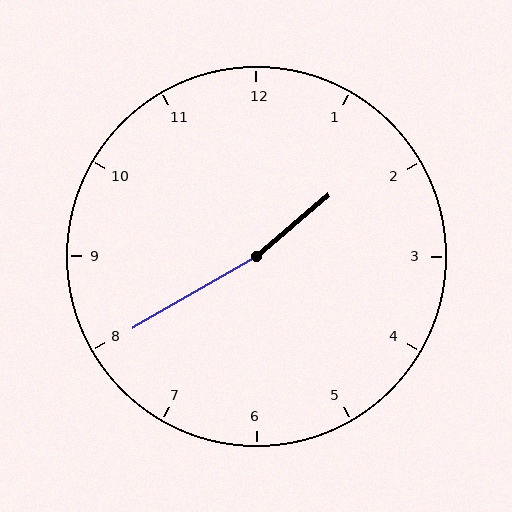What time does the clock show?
1:40.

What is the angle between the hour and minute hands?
Approximately 170 degrees.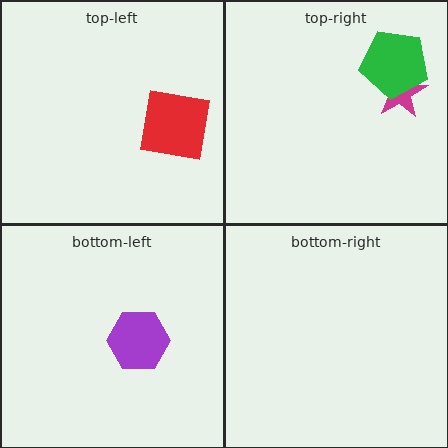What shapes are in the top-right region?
The magenta star, the green pentagon.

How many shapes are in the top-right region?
2.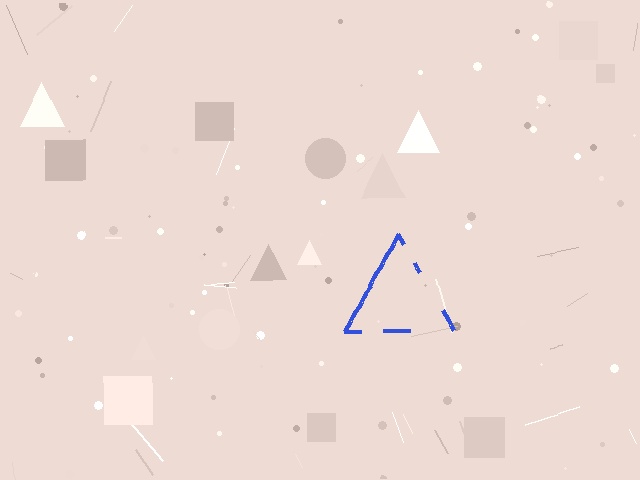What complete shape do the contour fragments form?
The contour fragments form a triangle.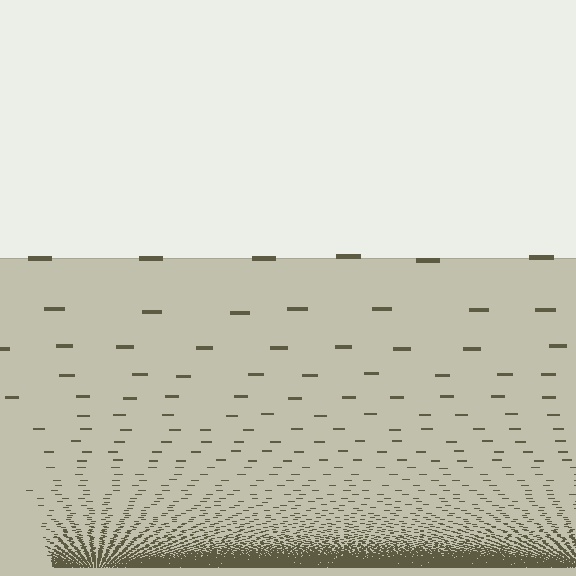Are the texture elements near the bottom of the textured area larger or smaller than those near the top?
Smaller. The gradient is inverted — elements near the bottom are smaller and denser.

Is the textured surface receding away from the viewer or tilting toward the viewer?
The surface appears to tilt toward the viewer. Texture elements get larger and sparser toward the top.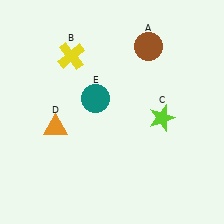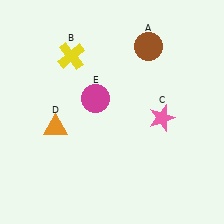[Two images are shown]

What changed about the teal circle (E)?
In Image 1, E is teal. In Image 2, it changed to magenta.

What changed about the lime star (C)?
In Image 1, C is lime. In Image 2, it changed to pink.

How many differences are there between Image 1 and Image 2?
There are 2 differences between the two images.